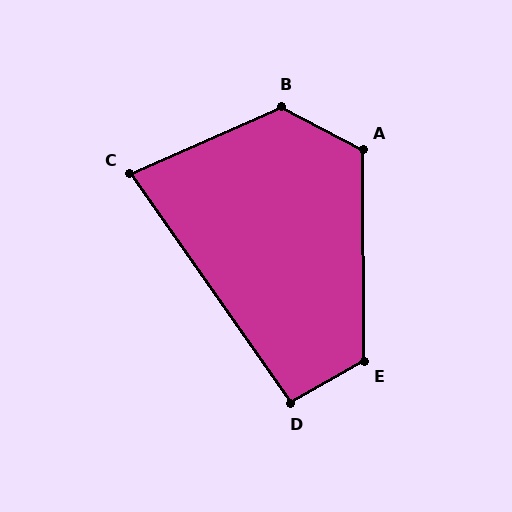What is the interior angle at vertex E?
Approximately 119 degrees (obtuse).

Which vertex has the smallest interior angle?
C, at approximately 78 degrees.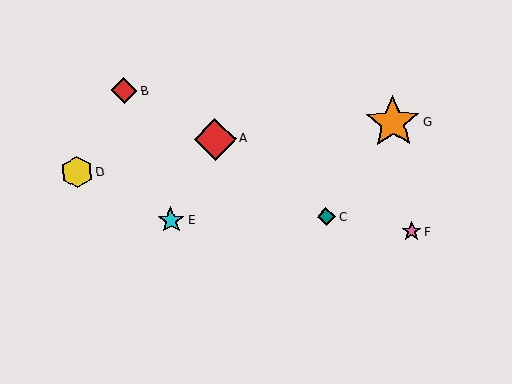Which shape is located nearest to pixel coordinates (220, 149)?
The red diamond (labeled A) at (215, 139) is nearest to that location.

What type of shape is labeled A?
Shape A is a red diamond.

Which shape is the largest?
The orange star (labeled G) is the largest.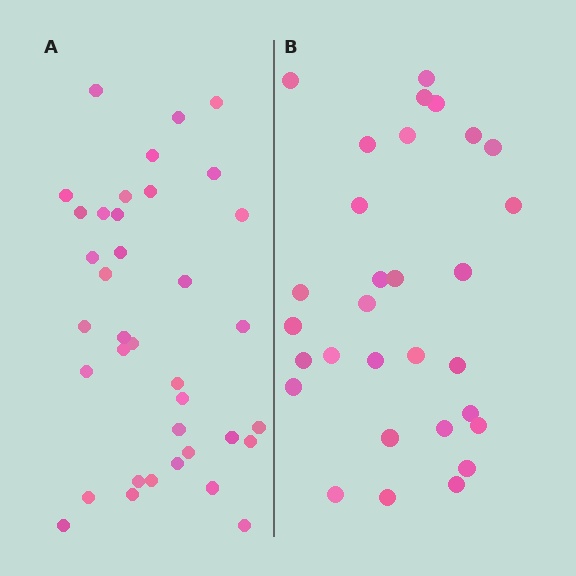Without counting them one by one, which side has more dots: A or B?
Region A (the left region) has more dots.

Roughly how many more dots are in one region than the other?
Region A has roughly 8 or so more dots than region B.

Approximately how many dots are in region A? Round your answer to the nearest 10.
About 40 dots. (The exact count is 37, which rounds to 40.)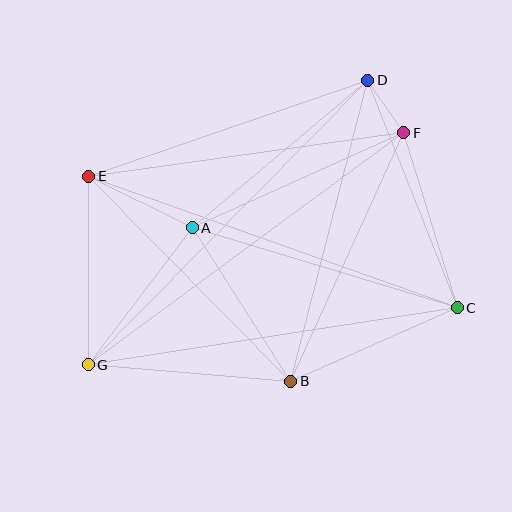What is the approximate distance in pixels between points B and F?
The distance between B and F is approximately 273 pixels.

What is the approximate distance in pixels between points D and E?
The distance between D and E is approximately 295 pixels.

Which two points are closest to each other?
Points D and F are closest to each other.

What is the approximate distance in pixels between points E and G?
The distance between E and G is approximately 189 pixels.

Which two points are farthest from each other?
Points D and G are farthest from each other.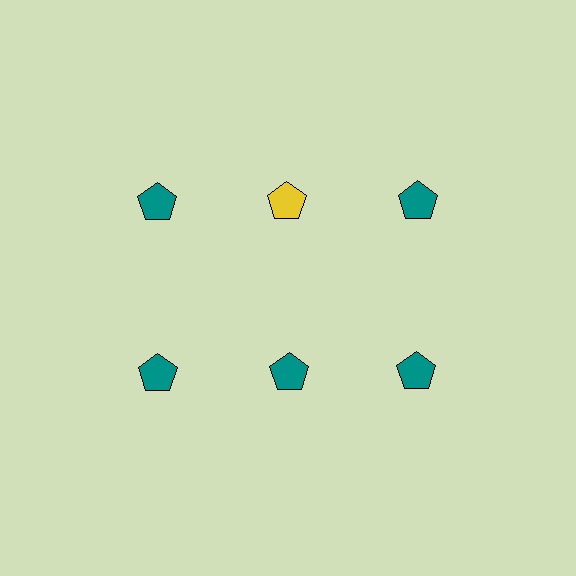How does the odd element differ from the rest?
It has a different color: yellow instead of teal.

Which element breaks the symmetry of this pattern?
The yellow pentagon in the top row, second from left column breaks the symmetry. All other shapes are teal pentagons.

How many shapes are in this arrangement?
There are 6 shapes arranged in a grid pattern.